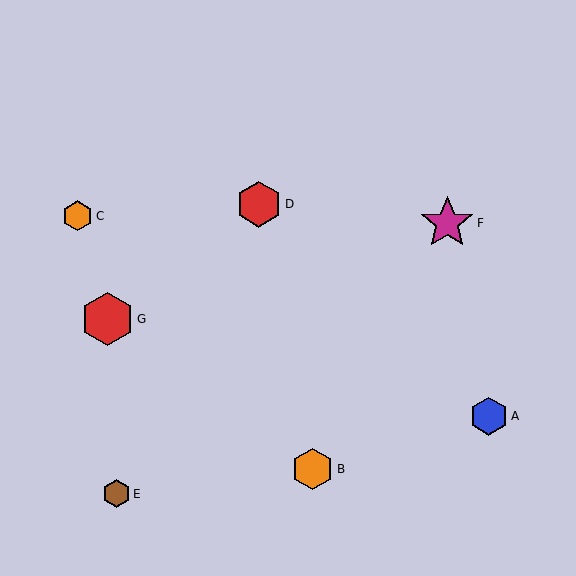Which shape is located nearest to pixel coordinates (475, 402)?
The blue hexagon (labeled A) at (489, 416) is nearest to that location.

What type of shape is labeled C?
Shape C is an orange hexagon.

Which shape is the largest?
The magenta star (labeled F) is the largest.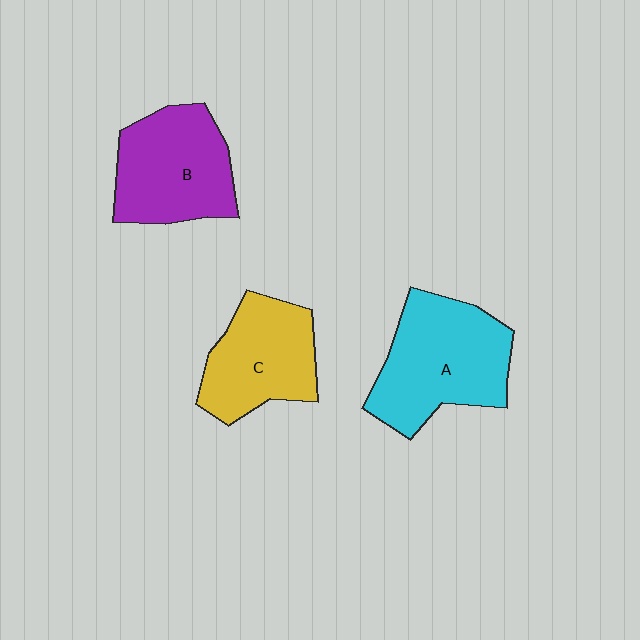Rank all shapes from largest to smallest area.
From largest to smallest: A (cyan), B (purple), C (yellow).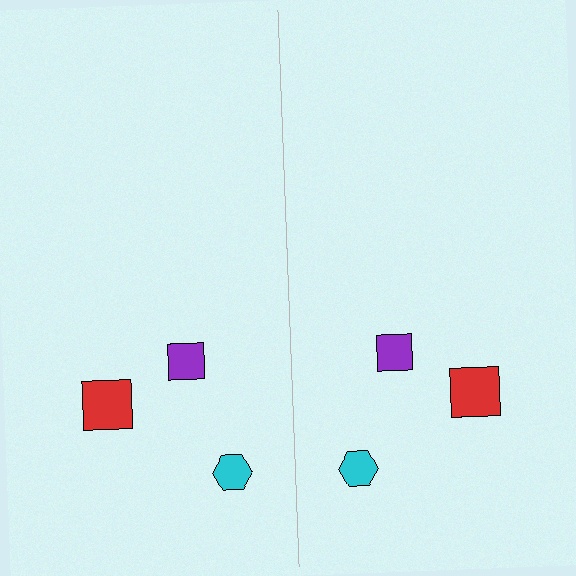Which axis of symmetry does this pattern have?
The pattern has a vertical axis of symmetry running through the center of the image.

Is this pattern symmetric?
Yes, this pattern has bilateral (reflection) symmetry.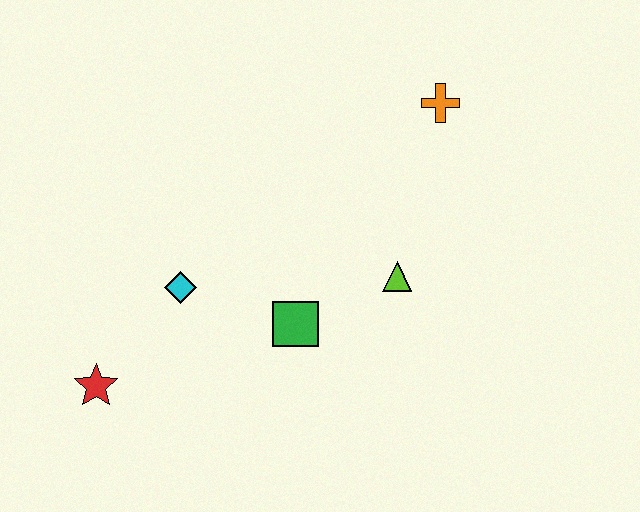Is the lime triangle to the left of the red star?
No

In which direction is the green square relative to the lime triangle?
The green square is to the left of the lime triangle.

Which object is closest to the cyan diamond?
The green square is closest to the cyan diamond.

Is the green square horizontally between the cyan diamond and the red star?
No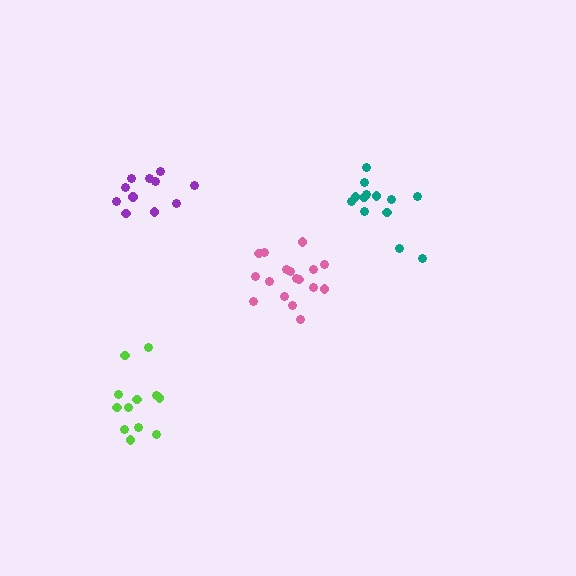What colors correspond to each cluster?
The clusters are colored: teal, purple, pink, lime.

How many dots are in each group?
Group 1: 13 dots, Group 2: 11 dots, Group 3: 17 dots, Group 4: 12 dots (53 total).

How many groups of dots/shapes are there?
There are 4 groups.